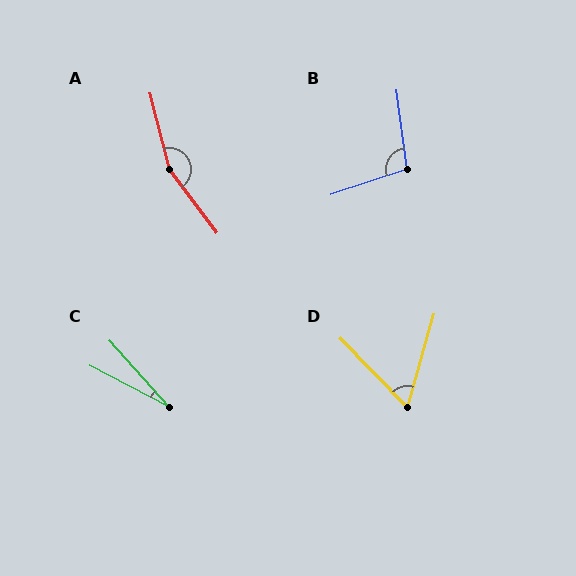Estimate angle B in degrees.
Approximately 100 degrees.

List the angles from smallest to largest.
C (20°), D (60°), B (100°), A (158°).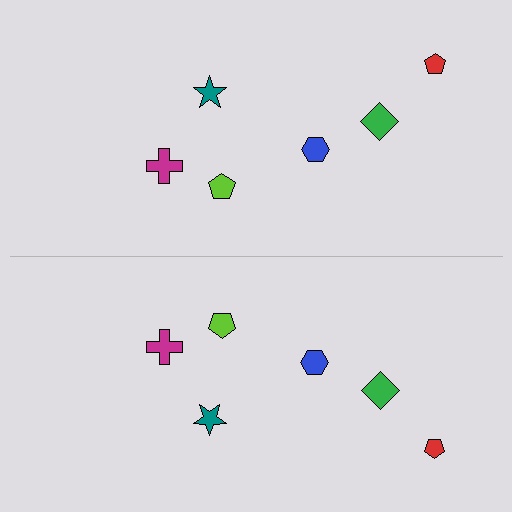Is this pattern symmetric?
Yes, this pattern has bilateral (reflection) symmetry.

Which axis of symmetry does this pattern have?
The pattern has a horizontal axis of symmetry running through the center of the image.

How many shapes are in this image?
There are 12 shapes in this image.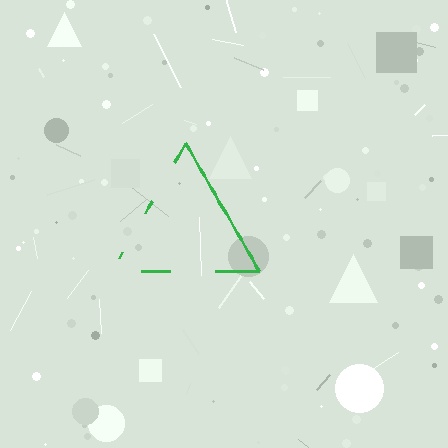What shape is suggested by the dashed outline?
The dashed outline suggests a triangle.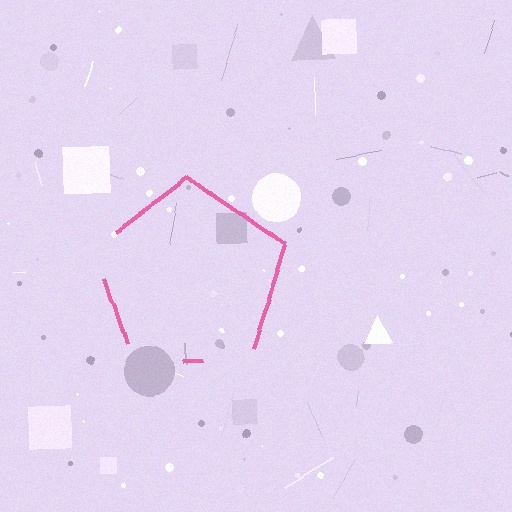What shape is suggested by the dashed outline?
The dashed outline suggests a pentagon.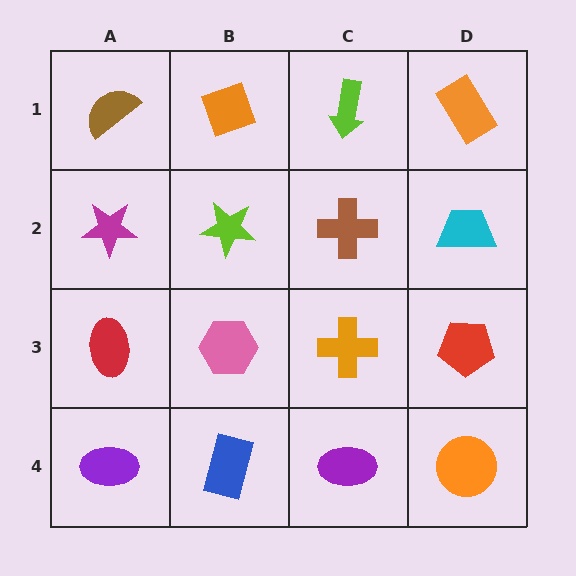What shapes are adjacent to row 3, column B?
A lime star (row 2, column B), a blue rectangle (row 4, column B), a red ellipse (row 3, column A), an orange cross (row 3, column C).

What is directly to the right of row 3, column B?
An orange cross.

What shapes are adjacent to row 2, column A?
A brown semicircle (row 1, column A), a red ellipse (row 3, column A), a lime star (row 2, column B).